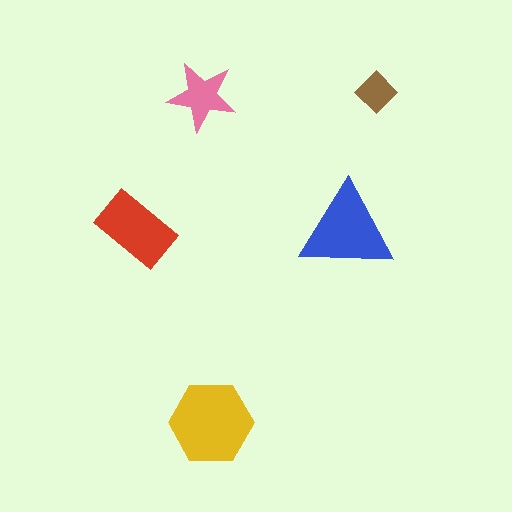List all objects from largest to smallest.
The yellow hexagon, the blue triangle, the red rectangle, the pink star, the brown diamond.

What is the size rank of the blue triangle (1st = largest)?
2nd.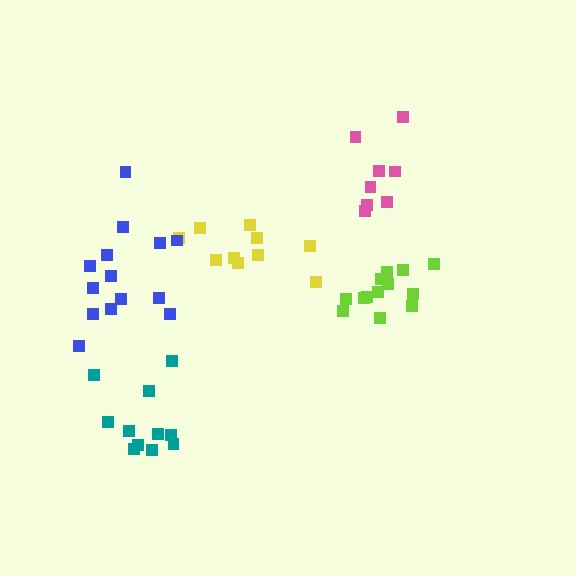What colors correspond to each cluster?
The clusters are colored: pink, yellow, teal, lime, blue.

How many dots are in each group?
Group 1: 8 dots, Group 2: 10 dots, Group 3: 11 dots, Group 4: 13 dots, Group 5: 14 dots (56 total).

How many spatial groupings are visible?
There are 5 spatial groupings.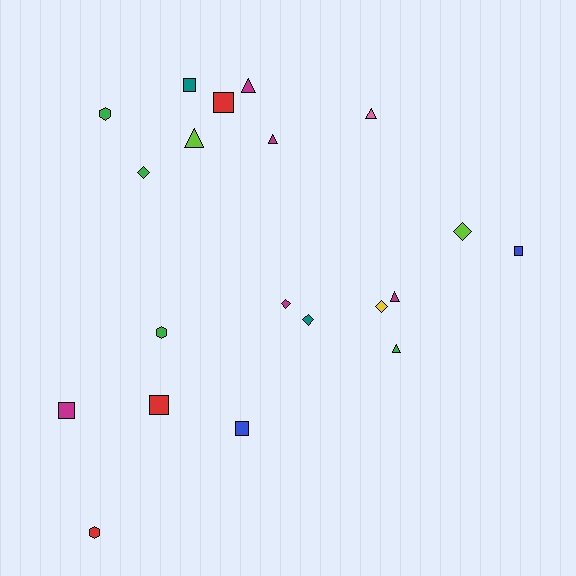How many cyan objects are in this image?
There are no cyan objects.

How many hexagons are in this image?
There are 3 hexagons.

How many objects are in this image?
There are 20 objects.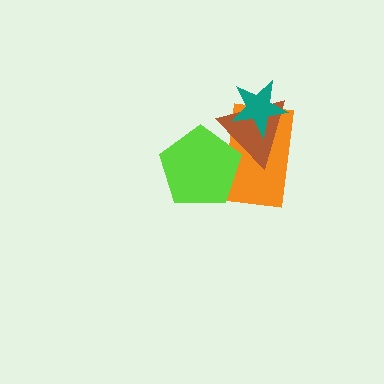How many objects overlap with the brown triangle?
3 objects overlap with the brown triangle.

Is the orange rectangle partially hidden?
Yes, it is partially covered by another shape.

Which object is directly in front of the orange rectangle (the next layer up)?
The brown triangle is directly in front of the orange rectangle.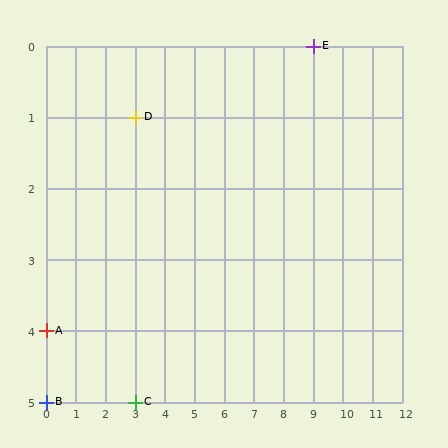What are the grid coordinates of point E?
Point E is at grid coordinates (9, 0).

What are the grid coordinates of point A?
Point A is at grid coordinates (0, 4).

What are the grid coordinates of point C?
Point C is at grid coordinates (3, 5).